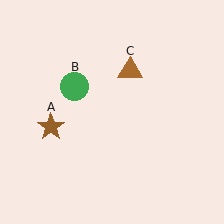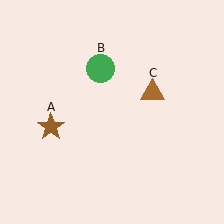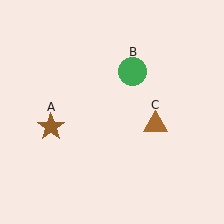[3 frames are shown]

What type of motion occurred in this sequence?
The green circle (object B), brown triangle (object C) rotated clockwise around the center of the scene.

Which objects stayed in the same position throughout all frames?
Brown star (object A) remained stationary.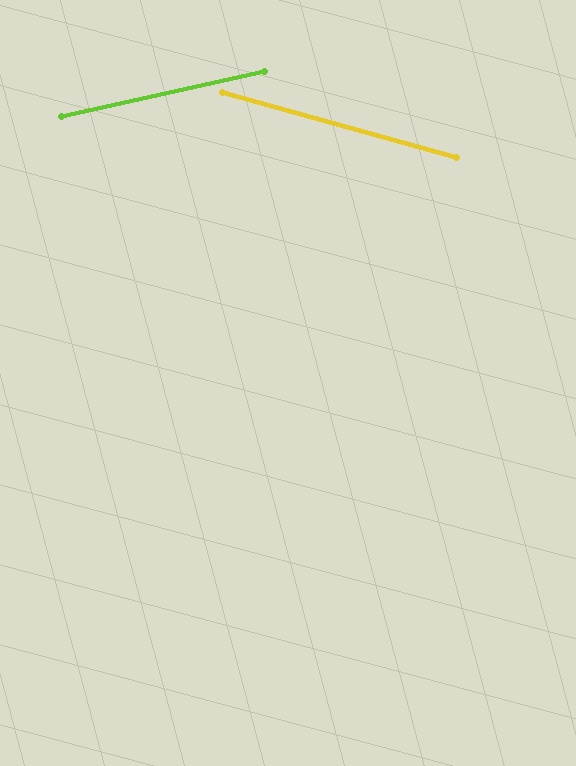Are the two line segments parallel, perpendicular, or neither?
Neither parallel nor perpendicular — they differ by about 28°.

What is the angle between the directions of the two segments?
Approximately 28 degrees.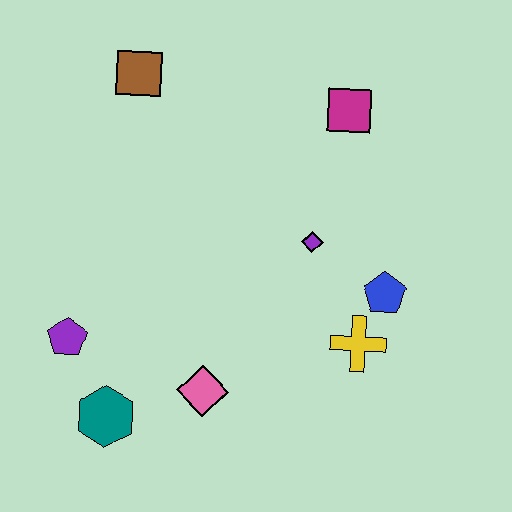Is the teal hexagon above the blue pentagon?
No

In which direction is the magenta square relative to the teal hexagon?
The magenta square is above the teal hexagon.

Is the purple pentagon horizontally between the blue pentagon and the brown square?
No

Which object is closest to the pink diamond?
The teal hexagon is closest to the pink diamond.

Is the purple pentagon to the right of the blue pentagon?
No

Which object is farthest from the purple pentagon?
The magenta square is farthest from the purple pentagon.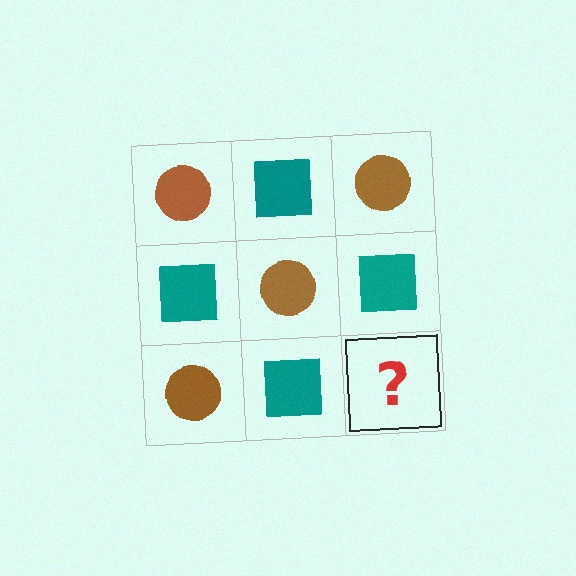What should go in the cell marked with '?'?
The missing cell should contain a brown circle.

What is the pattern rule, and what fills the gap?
The rule is that it alternates brown circle and teal square in a checkerboard pattern. The gap should be filled with a brown circle.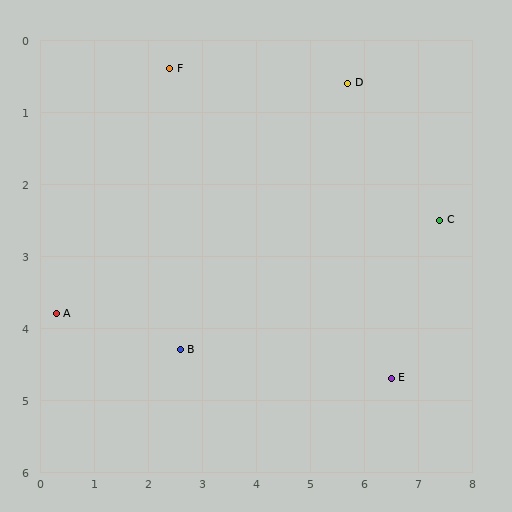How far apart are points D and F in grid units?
Points D and F are about 3.3 grid units apart.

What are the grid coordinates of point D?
Point D is at approximately (5.7, 0.6).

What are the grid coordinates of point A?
Point A is at approximately (0.3, 3.8).